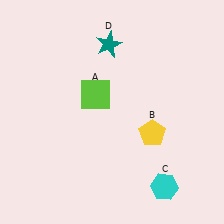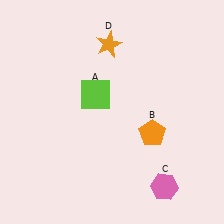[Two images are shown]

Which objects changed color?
B changed from yellow to orange. C changed from cyan to pink. D changed from teal to orange.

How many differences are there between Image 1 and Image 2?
There are 3 differences between the two images.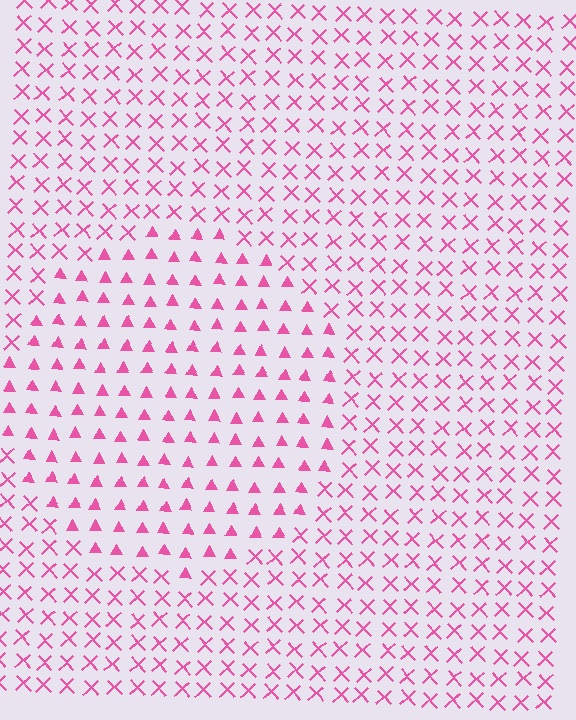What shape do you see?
I see a circle.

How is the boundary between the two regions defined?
The boundary is defined by a change in element shape: triangles inside vs. X marks outside. All elements share the same color and spacing.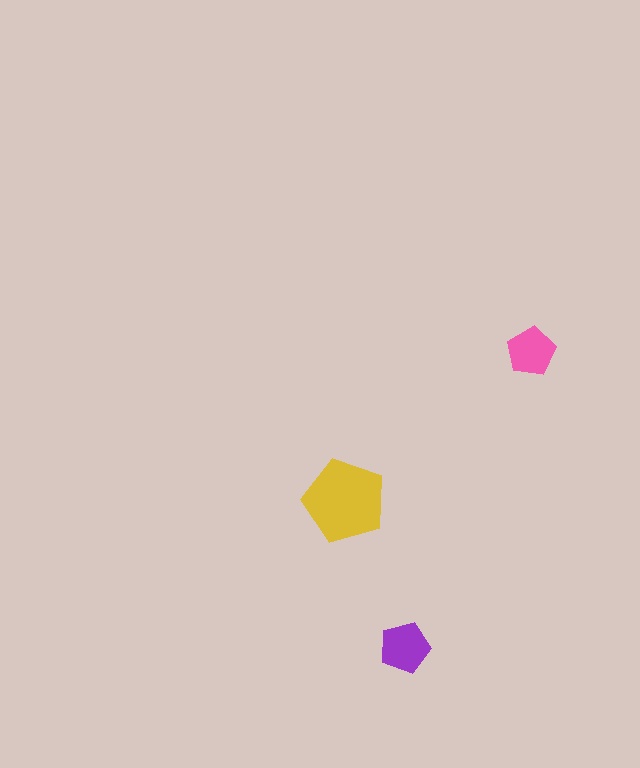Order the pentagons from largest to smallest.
the yellow one, the purple one, the pink one.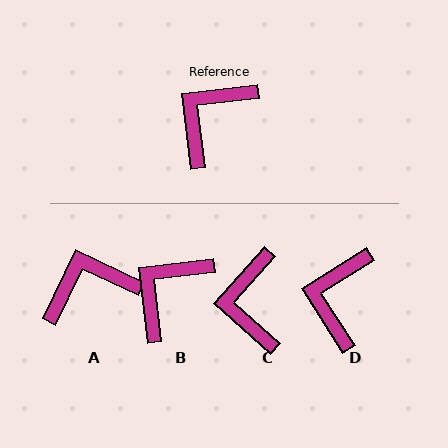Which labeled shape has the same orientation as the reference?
B.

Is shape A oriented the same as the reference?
No, it is off by about 32 degrees.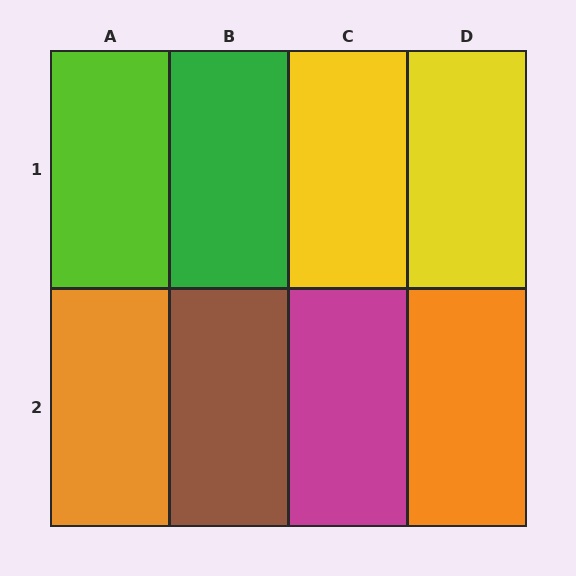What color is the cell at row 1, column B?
Green.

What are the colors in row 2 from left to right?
Orange, brown, magenta, orange.